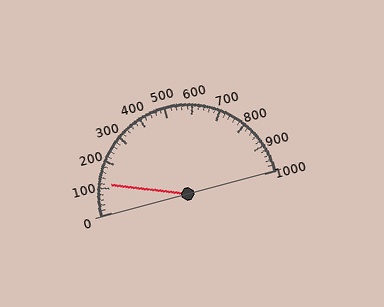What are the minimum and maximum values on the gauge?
The gauge ranges from 0 to 1000.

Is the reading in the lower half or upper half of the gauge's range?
The reading is in the lower half of the range (0 to 1000).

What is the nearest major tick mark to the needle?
The nearest major tick mark is 100.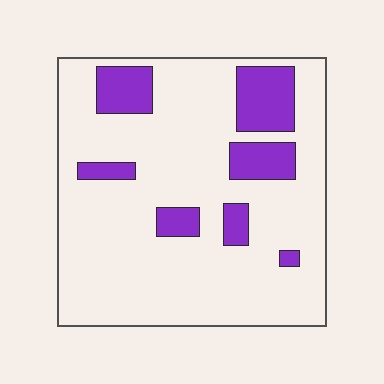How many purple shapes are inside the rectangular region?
7.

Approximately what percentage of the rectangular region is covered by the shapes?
Approximately 20%.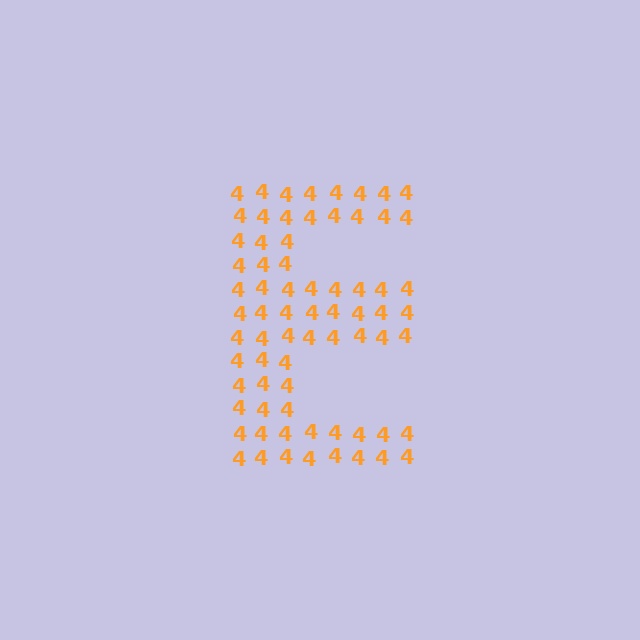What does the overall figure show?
The overall figure shows the letter E.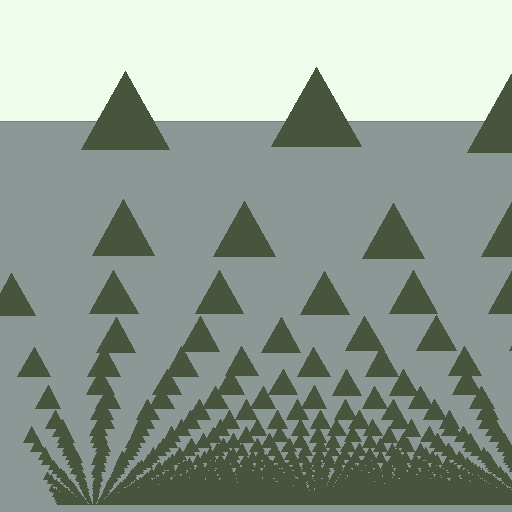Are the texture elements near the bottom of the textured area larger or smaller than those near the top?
Smaller. The gradient is inverted — elements near the bottom are smaller and denser.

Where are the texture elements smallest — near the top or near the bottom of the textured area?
Near the bottom.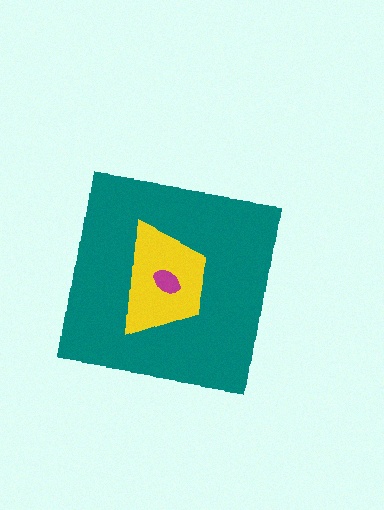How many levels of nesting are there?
3.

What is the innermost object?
The magenta ellipse.